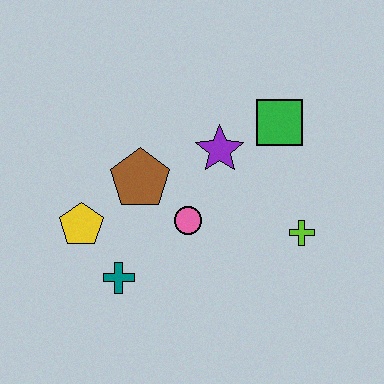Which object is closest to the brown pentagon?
The pink circle is closest to the brown pentagon.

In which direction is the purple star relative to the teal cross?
The purple star is above the teal cross.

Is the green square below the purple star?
No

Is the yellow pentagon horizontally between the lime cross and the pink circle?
No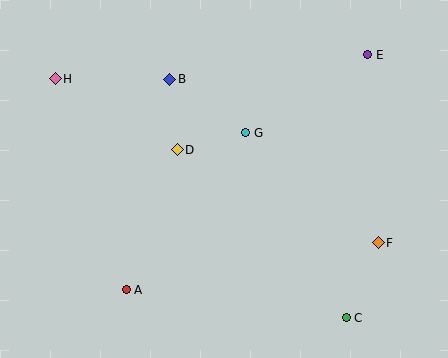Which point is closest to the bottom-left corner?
Point A is closest to the bottom-left corner.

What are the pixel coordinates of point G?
Point G is at (246, 133).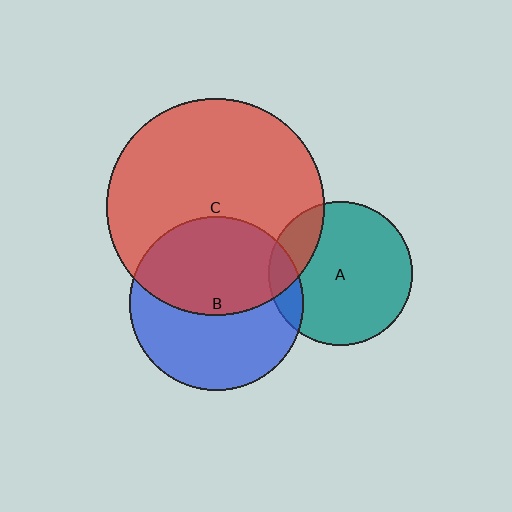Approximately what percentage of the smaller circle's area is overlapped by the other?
Approximately 20%.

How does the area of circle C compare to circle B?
Approximately 1.6 times.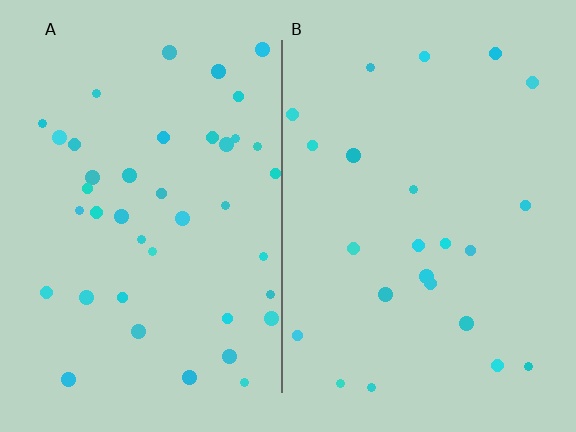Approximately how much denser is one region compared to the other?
Approximately 1.8× — region A over region B.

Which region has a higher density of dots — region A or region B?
A (the left).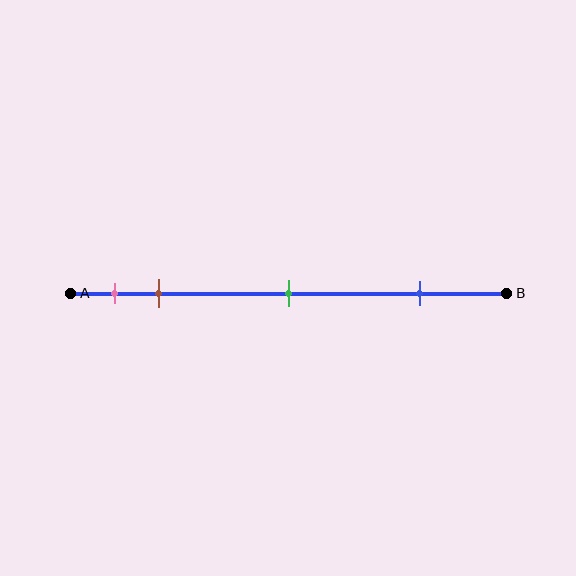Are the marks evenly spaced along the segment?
No, the marks are not evenly spaced.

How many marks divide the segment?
There are 4 marks dividing the segment.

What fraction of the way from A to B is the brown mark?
The brown mark is approximately 20% (0.2) of the way from A to B.